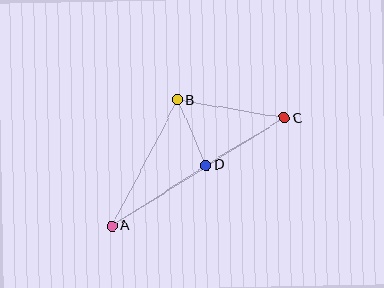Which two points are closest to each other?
Points B and D are closest to each other.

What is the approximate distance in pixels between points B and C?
The distance between B and C is approximately 108 pixels.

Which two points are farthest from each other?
Points A and C are farthest from each other.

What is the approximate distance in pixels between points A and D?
The distance between A and D is approximately 112 pixels.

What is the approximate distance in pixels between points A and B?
The distance between A and B is approximately 142 pixels.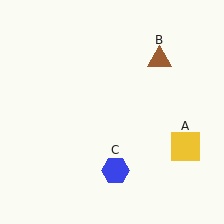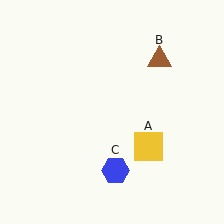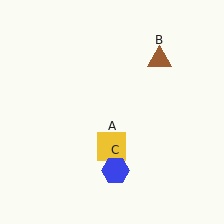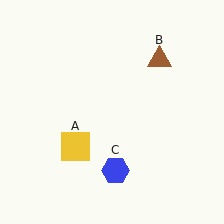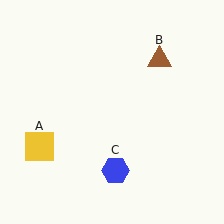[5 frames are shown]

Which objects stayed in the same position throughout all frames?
Brown triangle (object B) and blue hexagon (object C) remained stationary.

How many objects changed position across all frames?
1 object changed position: yellow square (object A).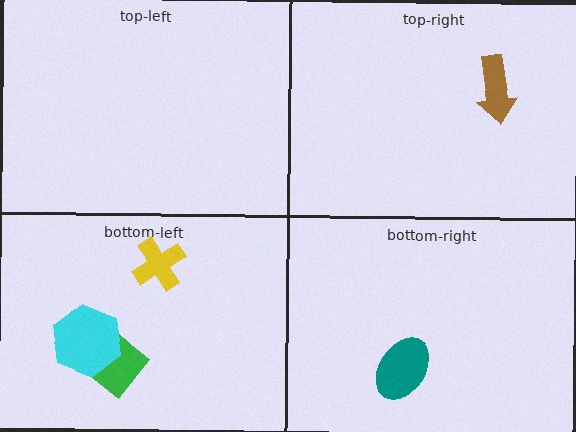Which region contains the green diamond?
The bottom-left region.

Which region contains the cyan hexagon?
The bottom-left region.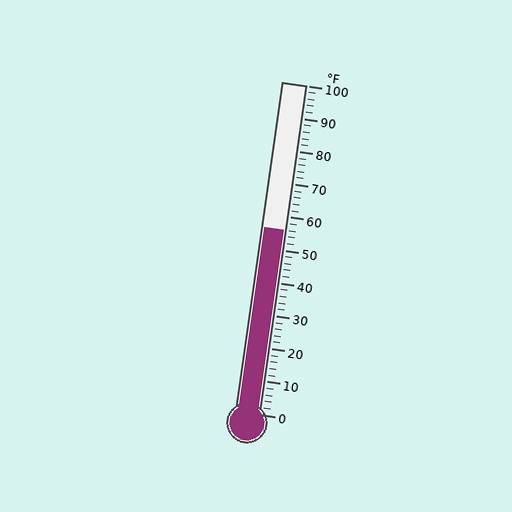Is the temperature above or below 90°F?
The temperature is below 90°F.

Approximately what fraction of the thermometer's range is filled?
The thermometer is filled to approximately 55% of its range.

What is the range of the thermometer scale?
The thermometer scale ranges from 0°F to 100°F.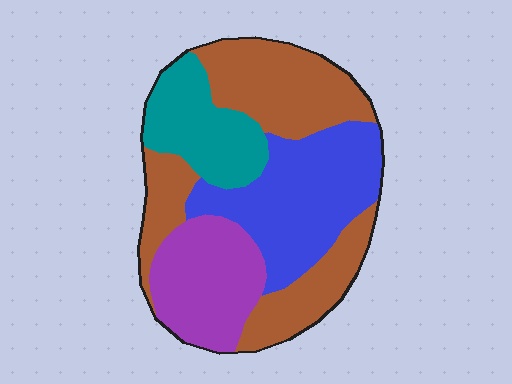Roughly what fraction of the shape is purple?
Purple takes up less than a quarter of the shape.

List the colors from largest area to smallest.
From largest to smallest: brown, blue, purple, teal.